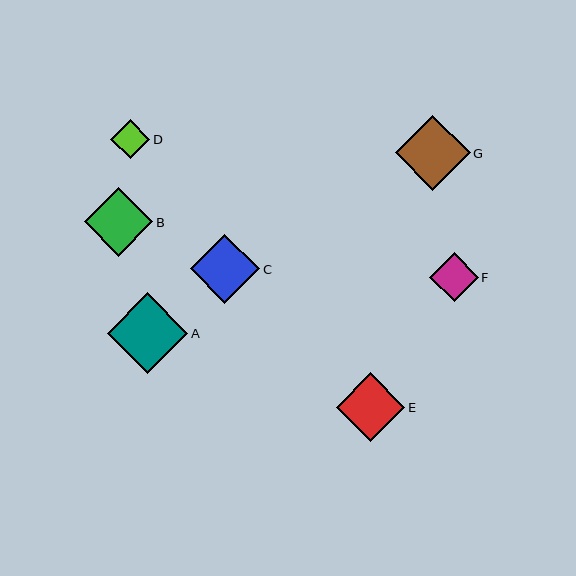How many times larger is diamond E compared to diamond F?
Diamond E is approximately 1.4 times the size of diamond F.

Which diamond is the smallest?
Diamond D is the smallest with a size of approximately 39 pixels.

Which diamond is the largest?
Diamond A is the largest with a size of approximately 81 pixels.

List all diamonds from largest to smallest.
From largest to smallest: A, G, C, B, E, F, D.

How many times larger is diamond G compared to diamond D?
Diamond G is approximately 1.9 times the size of diamond D.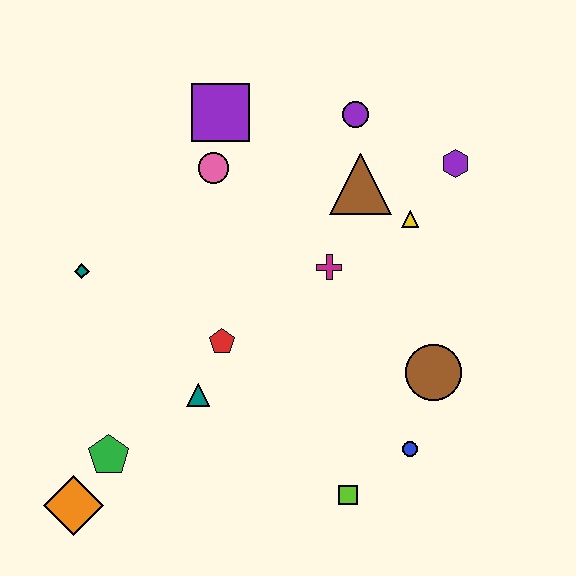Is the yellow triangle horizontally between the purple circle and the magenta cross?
No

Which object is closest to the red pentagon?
The teal triangle is closest to the red pentagon.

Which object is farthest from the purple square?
The orange diamond is farthest from the purple square.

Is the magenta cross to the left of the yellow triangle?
Yes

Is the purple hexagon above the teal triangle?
Yes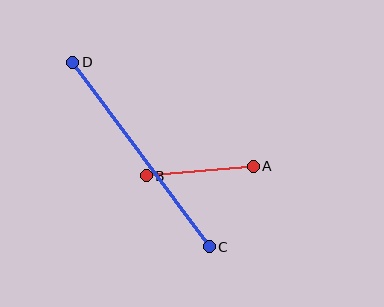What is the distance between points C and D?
The distance is approximately 229 pixels.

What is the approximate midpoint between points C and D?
The midpoint is at approximately (141, 154) pixels.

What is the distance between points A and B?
The distance is approximately 107 pixels.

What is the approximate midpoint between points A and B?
The midpoint is at approximately (200, 171) pixels.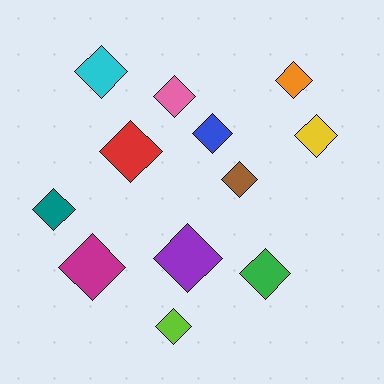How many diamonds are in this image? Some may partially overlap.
There are 12 diamonds.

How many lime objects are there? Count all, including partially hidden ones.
There is 1 lime object.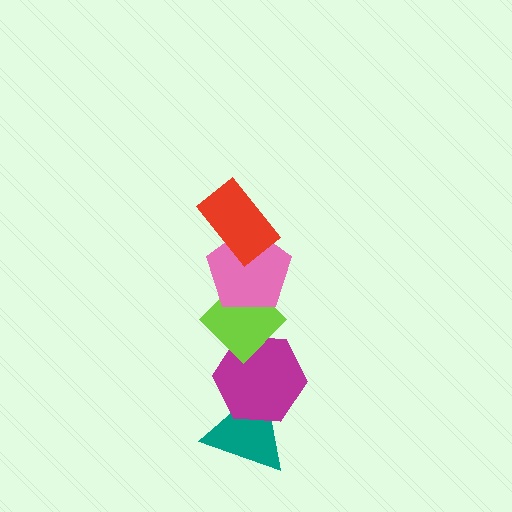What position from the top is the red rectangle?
The red rectangle is 1st from the top.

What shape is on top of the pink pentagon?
The red rectangle is on top of the pink pentagon.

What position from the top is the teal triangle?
The teal triangle is 5th from the top.